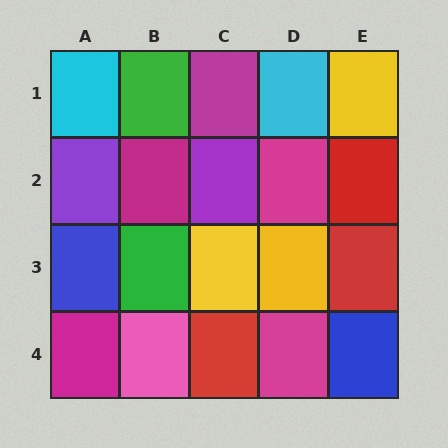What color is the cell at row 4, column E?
Blue.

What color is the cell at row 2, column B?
Magenta.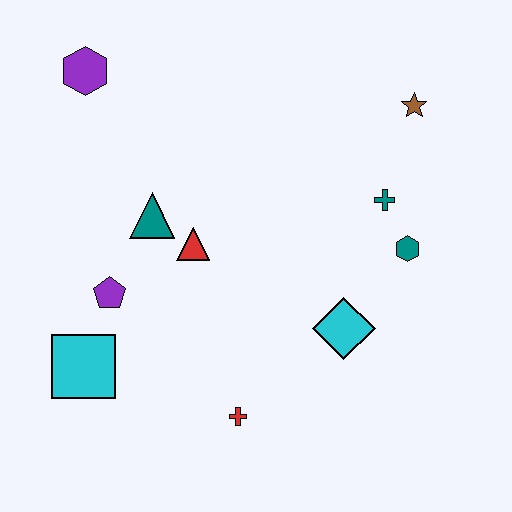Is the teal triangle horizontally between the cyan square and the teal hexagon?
Yes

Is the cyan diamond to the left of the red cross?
No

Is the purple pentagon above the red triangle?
No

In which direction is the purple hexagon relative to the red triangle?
The purple hexagon is above the red triangle.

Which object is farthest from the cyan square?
The brown star is farthest from the cyan square.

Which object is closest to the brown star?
The teal cross is closest to the brown star.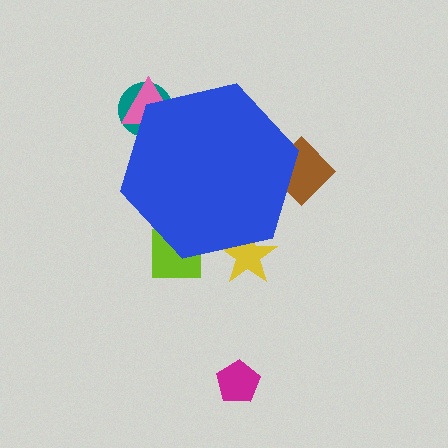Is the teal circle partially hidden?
Yes, the teal circle is partially hidden behind the blue hexagon.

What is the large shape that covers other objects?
A blue hexagon.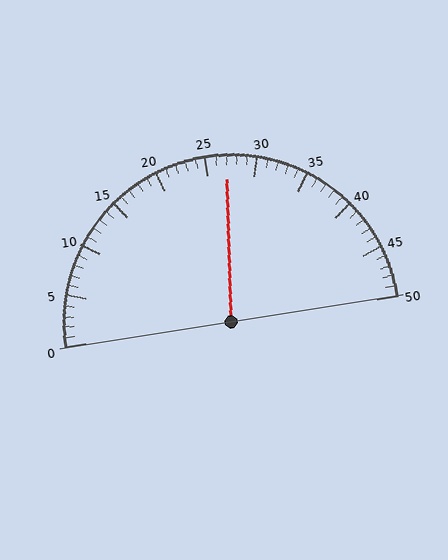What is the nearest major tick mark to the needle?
The nearest major tick mark is 25.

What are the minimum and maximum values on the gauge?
The gauge ranges from 0 to 50.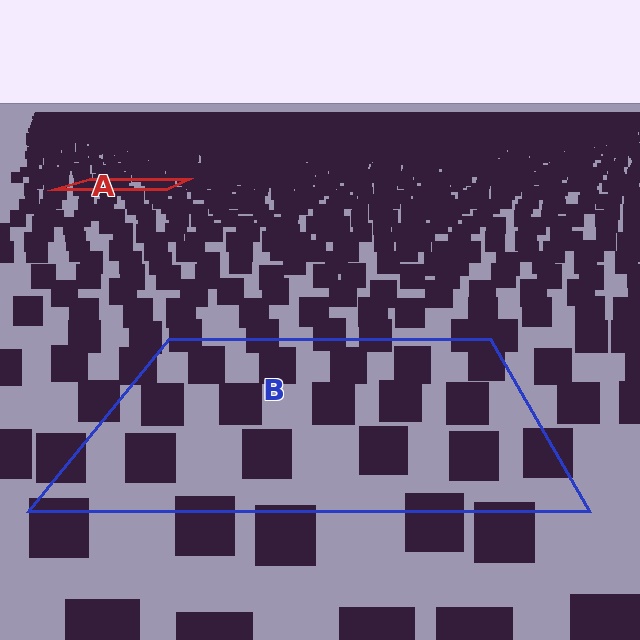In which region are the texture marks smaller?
The texture marks are smaller in region A, because it is farther away.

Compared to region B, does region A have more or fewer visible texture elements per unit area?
Region A has more texture elements per unit area — they are packed more densely because it is farther away.